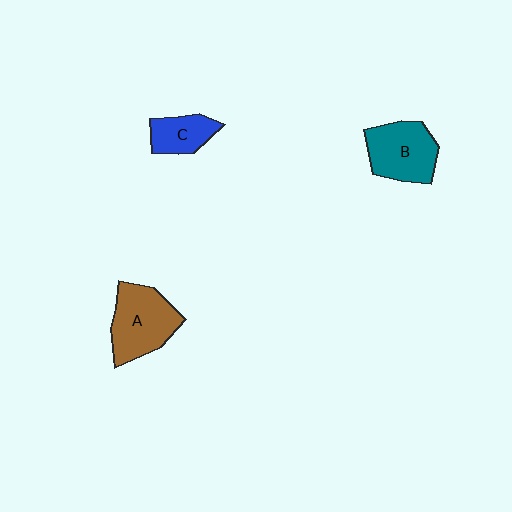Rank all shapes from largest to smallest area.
From largest to smallest: A (brown), B (teal), C (blue).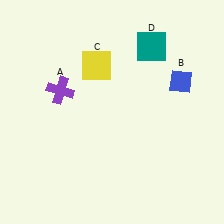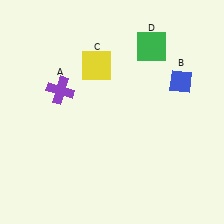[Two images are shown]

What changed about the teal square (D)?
In Image 1, D is teal. In Image 2, it changed to green.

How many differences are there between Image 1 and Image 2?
There is 1 difference between the two images.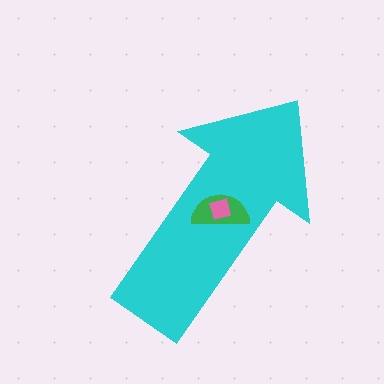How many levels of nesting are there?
3.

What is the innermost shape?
The pink square.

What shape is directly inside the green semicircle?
The pink square.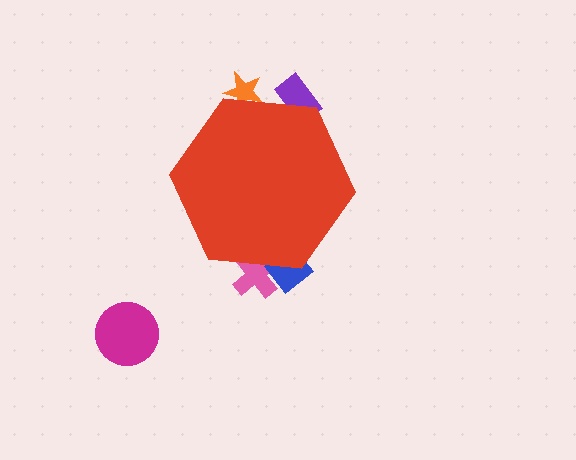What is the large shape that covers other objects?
A red hexagon.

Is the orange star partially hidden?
Yes, the orange star is partially hidden behind the red hexagon.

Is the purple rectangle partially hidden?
Yes, the purple rectangle is partially hidden behind the red hexagon.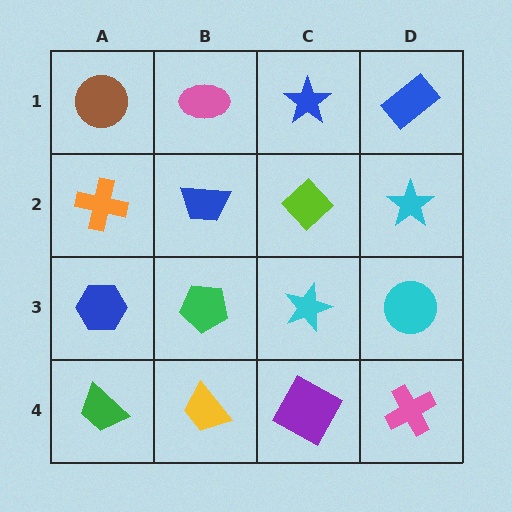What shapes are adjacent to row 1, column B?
A blue trapezoid (row 2, column B), a brown circle (row 1, column A), a blue star (row 1, column C).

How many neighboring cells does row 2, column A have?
3.